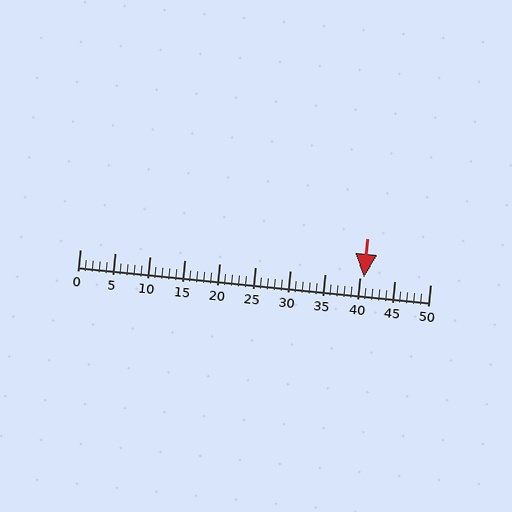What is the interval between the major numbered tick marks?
The major tick marks are spaced 5 units apart.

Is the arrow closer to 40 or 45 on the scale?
The arrow is closer to 40.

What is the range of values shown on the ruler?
The ruler shows values from 0 to 50.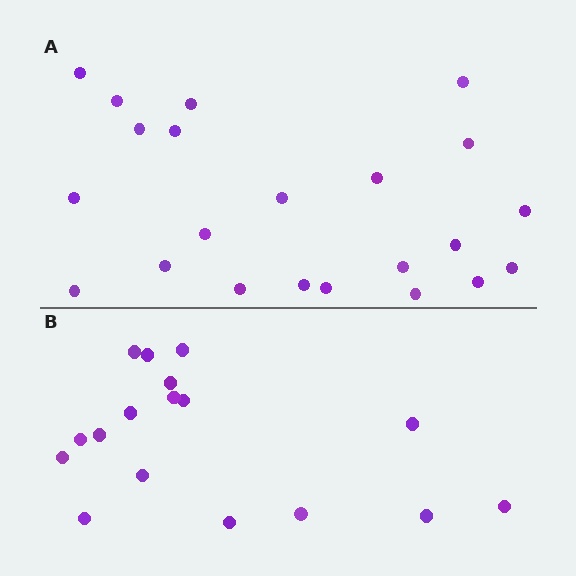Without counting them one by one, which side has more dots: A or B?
Region A (the top region) has more dots.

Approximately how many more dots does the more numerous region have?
Region A has about 5 more dots than region B.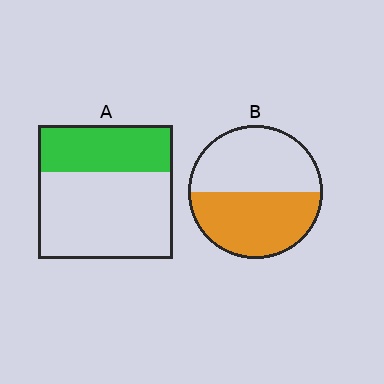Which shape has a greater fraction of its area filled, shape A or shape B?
Shape B.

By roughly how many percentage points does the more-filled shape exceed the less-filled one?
By roughly 15 percentage points (B over A).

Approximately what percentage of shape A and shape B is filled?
A is approximately 35% and B is approximately 50%.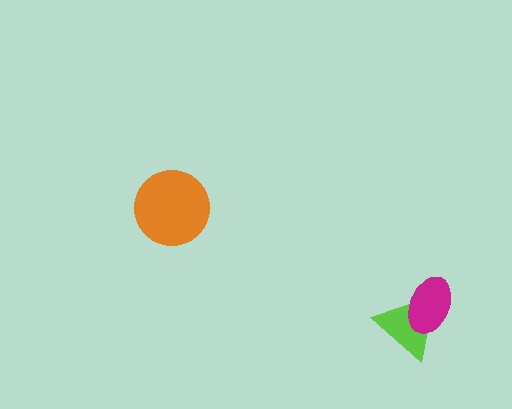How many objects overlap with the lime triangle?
1 object overlaps with the lime triangle.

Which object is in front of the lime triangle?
The magenta ellipse is in front of the lime triangle.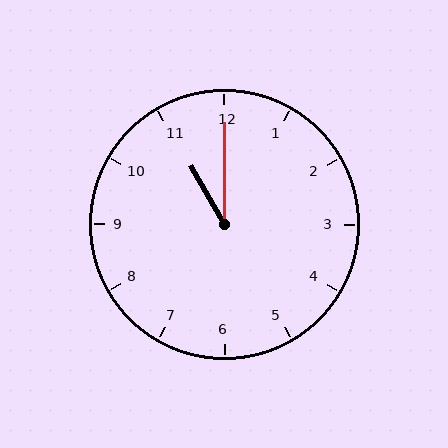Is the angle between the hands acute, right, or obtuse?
It is acute.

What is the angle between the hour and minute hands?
Approximately 30 degrees.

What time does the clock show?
11:00.